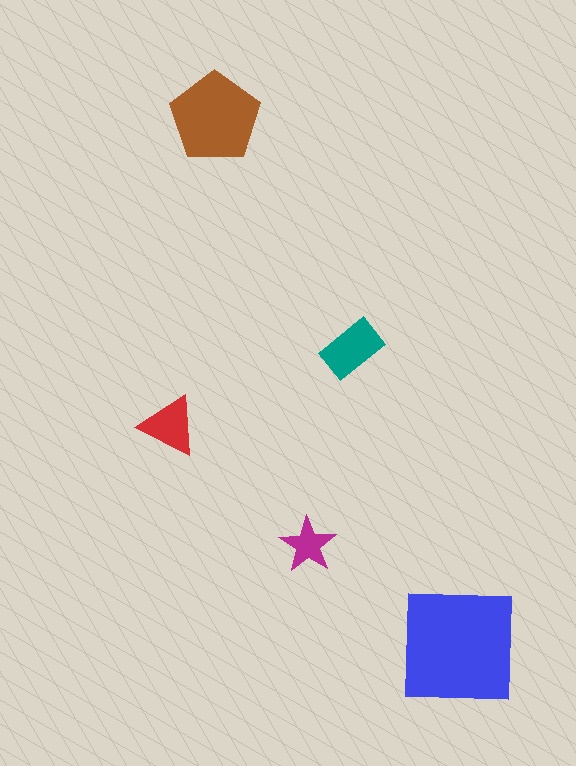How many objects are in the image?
There are 5 objects in the image.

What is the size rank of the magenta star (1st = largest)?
5th.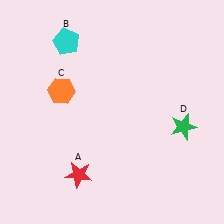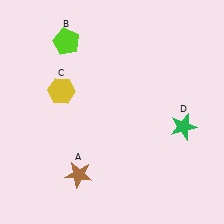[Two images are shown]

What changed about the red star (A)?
In Image 1, A is red. In Image 2, it changed to brown.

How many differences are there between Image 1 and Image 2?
There are 3 differences between the two images.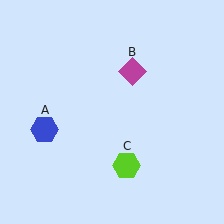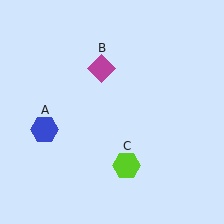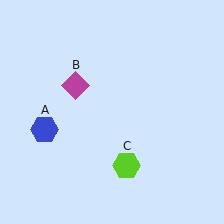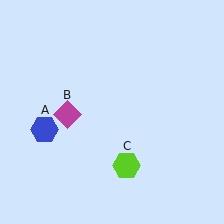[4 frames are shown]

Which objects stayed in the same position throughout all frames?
Blue hexagon (object A) and lime hexagon (object C) remained stationary.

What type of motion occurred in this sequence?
The magenta diamond (object B) rotated counterclockwise around the center of the scene.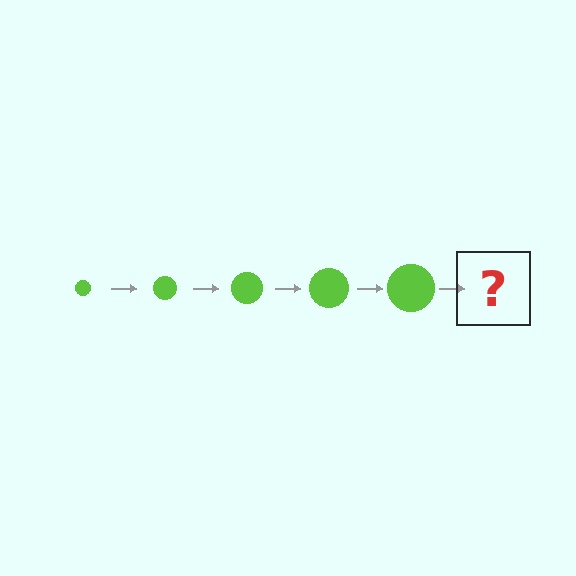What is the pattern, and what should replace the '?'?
The pattern is that the circle gets progressively larger each step. The '?' should be a lime circle, larger than the previous one.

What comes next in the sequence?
The next element should be a lime circle, larger than the previous one.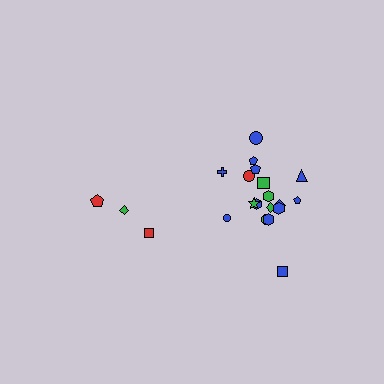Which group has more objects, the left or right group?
The right group.